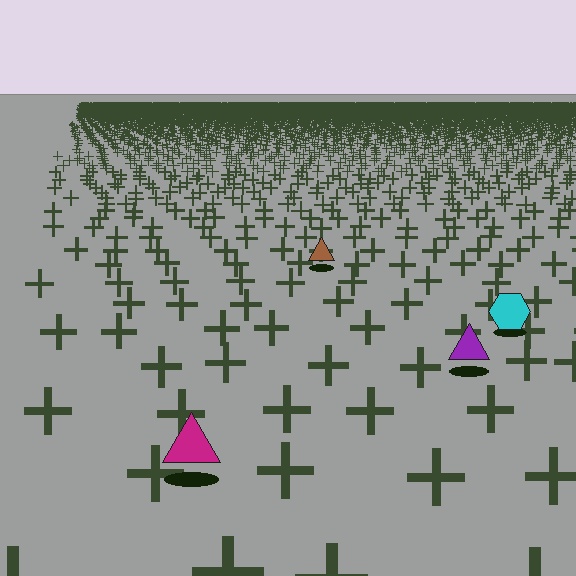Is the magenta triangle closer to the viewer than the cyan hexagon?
Yes. The magenta triangle is closer — you can tell from the texture gradient: the ground texture is coarser near it.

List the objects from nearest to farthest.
From nearest to farthest: the magenta triangle, the purple triangle, the cyan hexagon, the brown triangle.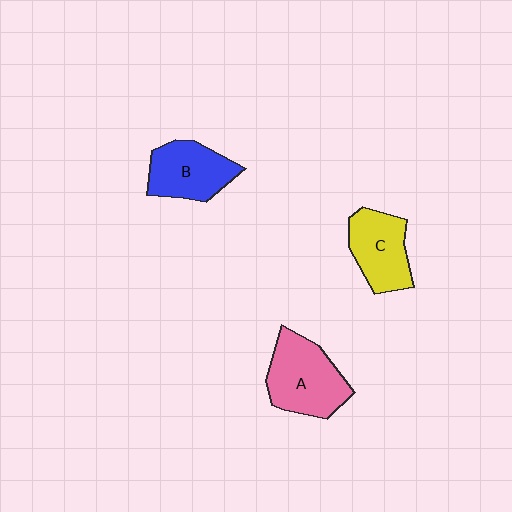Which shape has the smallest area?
Shape C (yellow).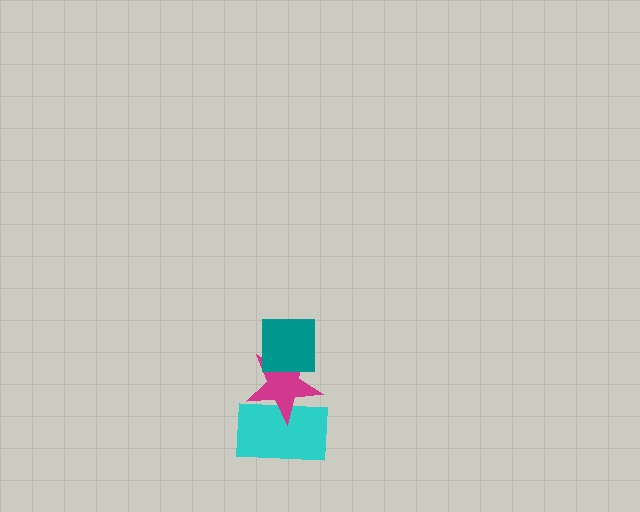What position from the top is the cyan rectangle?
The cyan rectangle is 3rd from the top.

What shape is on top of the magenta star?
The teal square is on top of the magenta star.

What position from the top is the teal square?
The teal square is 1st from the top.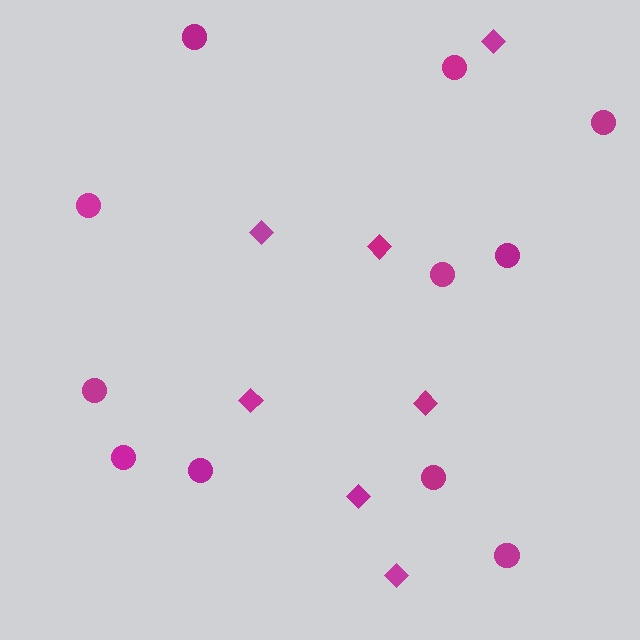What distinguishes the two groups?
There are 2 groups: one group of circles (11) and one group of diamonds (7).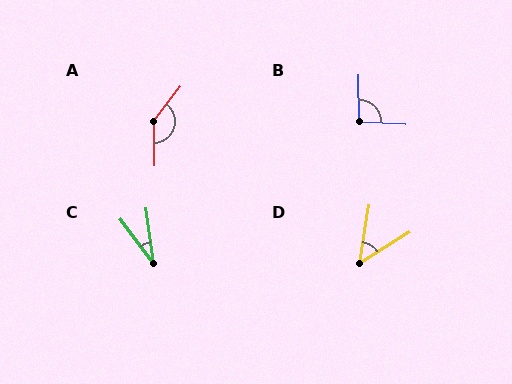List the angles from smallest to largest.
C (30°), D (49°), B (93°), A (142°).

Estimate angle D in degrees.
Approximately 49 degrees.